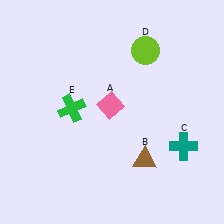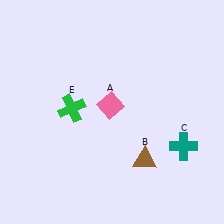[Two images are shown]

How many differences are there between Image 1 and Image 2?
There is 1 difference between the two images.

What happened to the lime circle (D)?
The lime circle (D) was removed in Image 2. It was in the top-right area of Image 1.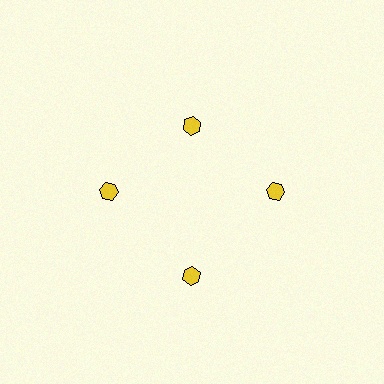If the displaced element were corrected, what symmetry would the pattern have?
It would have 4-fold rotational symmetry — the pattern would map onto itself every 90 degrees.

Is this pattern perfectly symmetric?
No. The 4 yellow hexagons are arranged in a ring, but one element near the 12 o'clock position is pulled inward toward the center, breaking the 4-fold rotational symmetry.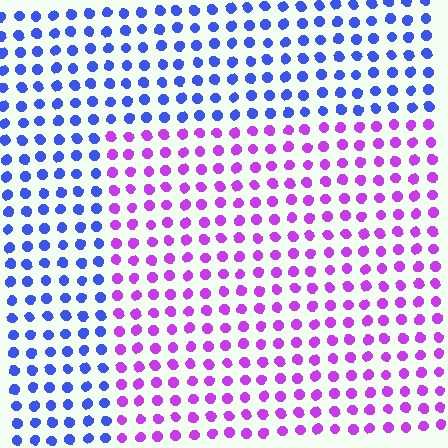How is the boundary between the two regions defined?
The boundary is defined purely by a slight shift in hue (about 57 degrees). Spacing, size, and orientation are identical on both sides.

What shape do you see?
I see a rectangle.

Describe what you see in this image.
The image is filled with small blue elements in a uniform arrangement. A rectangle-shaped region is visible where the elements are tinted to a slightly different hue, forming a subtle color boundary.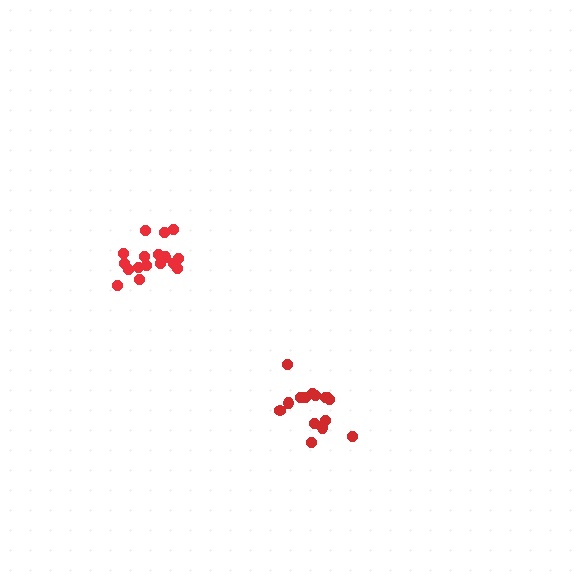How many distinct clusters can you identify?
There are 2 distinct clusters.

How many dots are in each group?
Group 1: 17 dots, Group 2: 15 dots (32 total).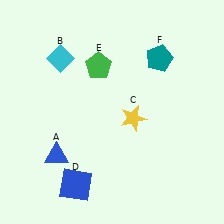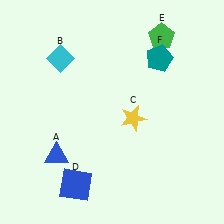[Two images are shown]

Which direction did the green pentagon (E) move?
The green pentagon (E) moved right.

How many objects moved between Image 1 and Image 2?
1 object moved between the two images.